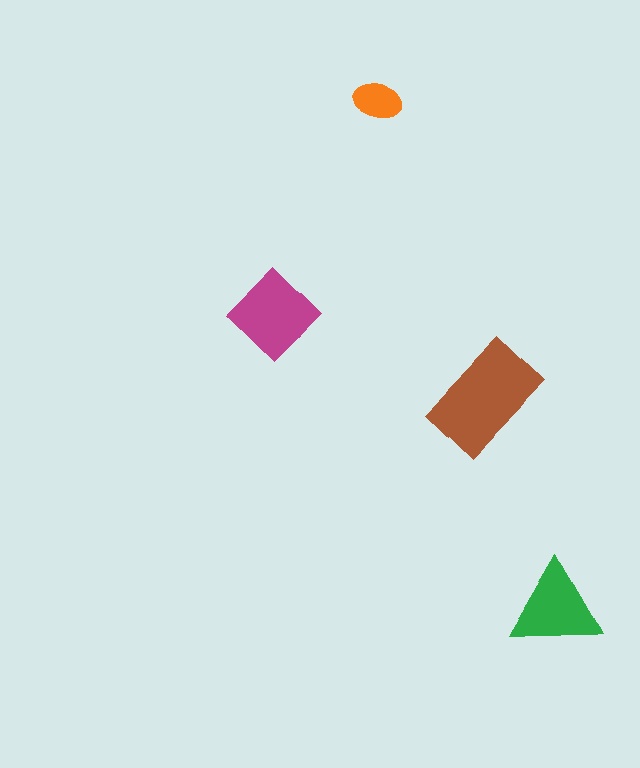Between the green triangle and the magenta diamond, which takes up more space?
The magenta diamond.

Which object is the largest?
The brown rectangle.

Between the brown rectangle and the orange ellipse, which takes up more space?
The brown rectangle.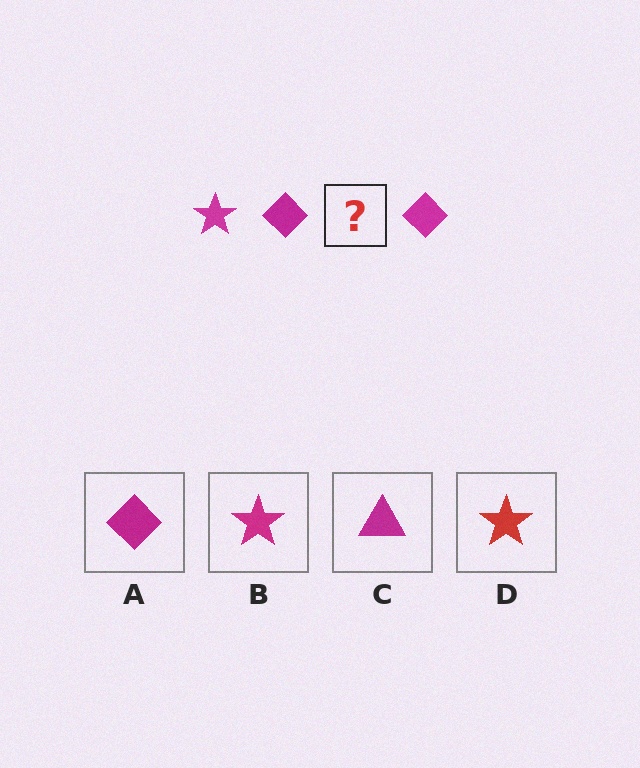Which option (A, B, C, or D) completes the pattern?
B.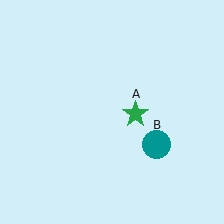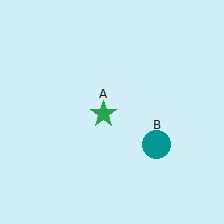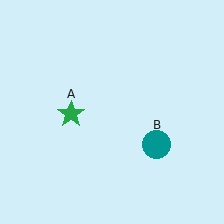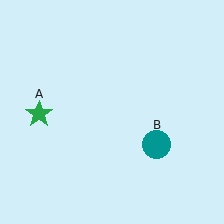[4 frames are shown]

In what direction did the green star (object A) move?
The green star (object A) moved left.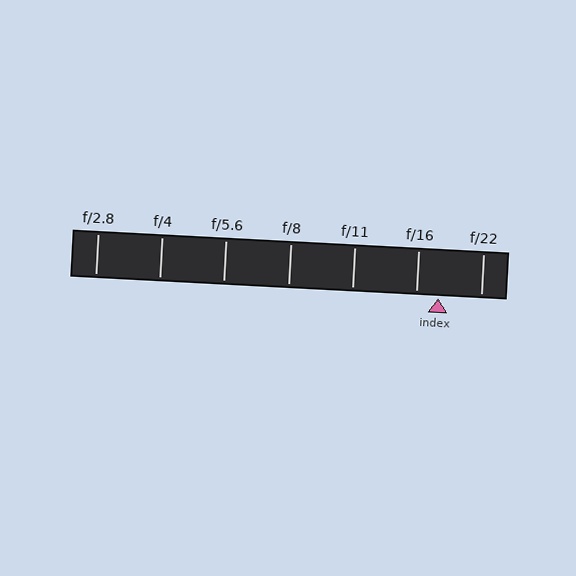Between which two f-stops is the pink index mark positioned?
The index mark is between f/16 and f/22.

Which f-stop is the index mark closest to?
The index mark is closest to f/16.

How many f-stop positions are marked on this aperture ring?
There are 7 f-stop positions marked.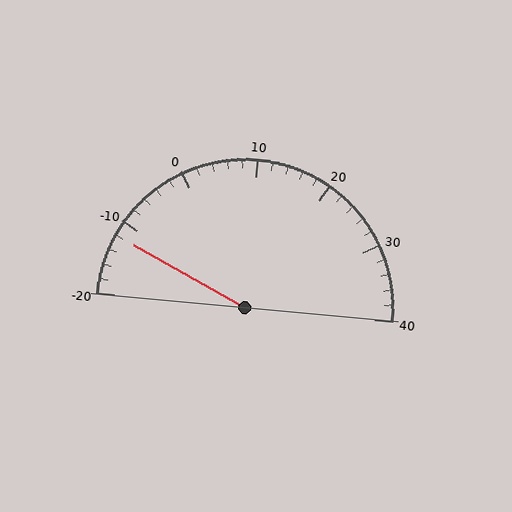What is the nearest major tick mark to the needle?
The nearest major tick mark is -10.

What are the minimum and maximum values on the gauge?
The gauge ranges from -20 to 40.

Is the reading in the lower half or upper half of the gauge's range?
The reading is in the lower half of the range (-20 to 40).